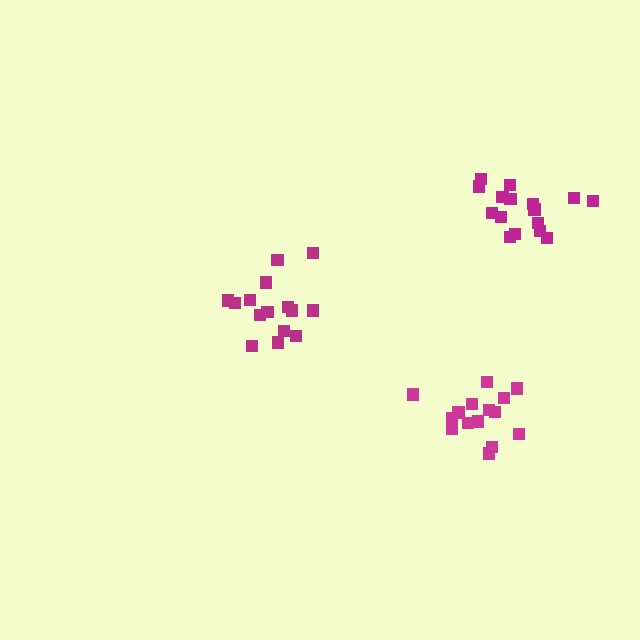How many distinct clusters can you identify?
There are 3 distinct clusters.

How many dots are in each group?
Group 1: 15 dots, Group 2: 15 dots, Group 3: 17 dots (47 total).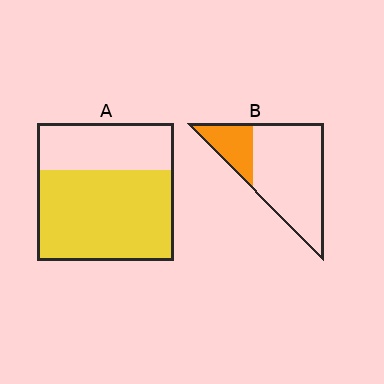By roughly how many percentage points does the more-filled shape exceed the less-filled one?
By roughly 45 percentage points (A over B).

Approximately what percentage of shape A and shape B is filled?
A is approximately 65% and B is approximately 25%.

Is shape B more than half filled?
No.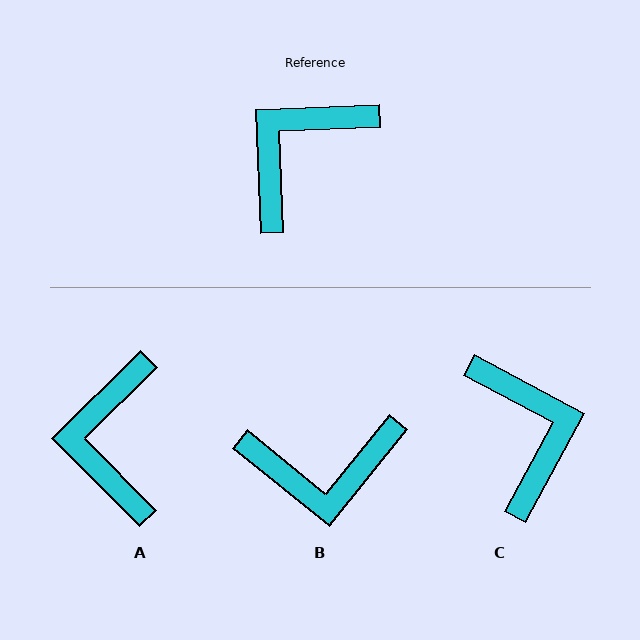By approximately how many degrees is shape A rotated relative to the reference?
Approximately 43 degrees counter-clockwise.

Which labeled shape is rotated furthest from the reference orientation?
B, about 139 degrees away.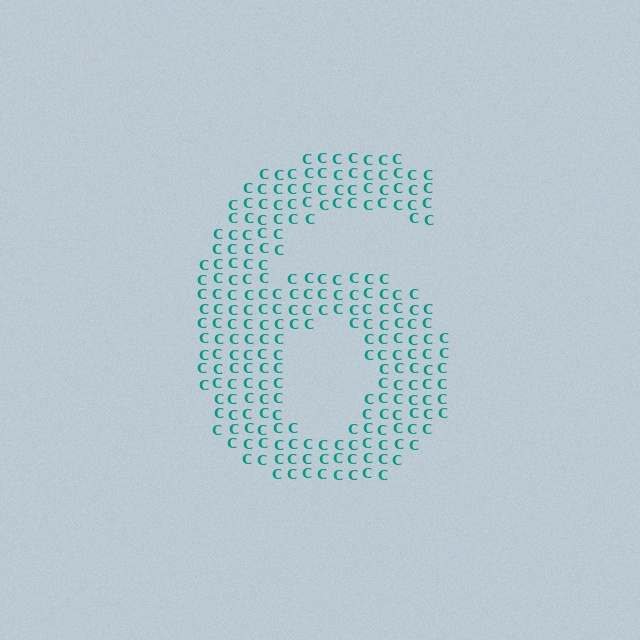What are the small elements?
The small elements are letter C's.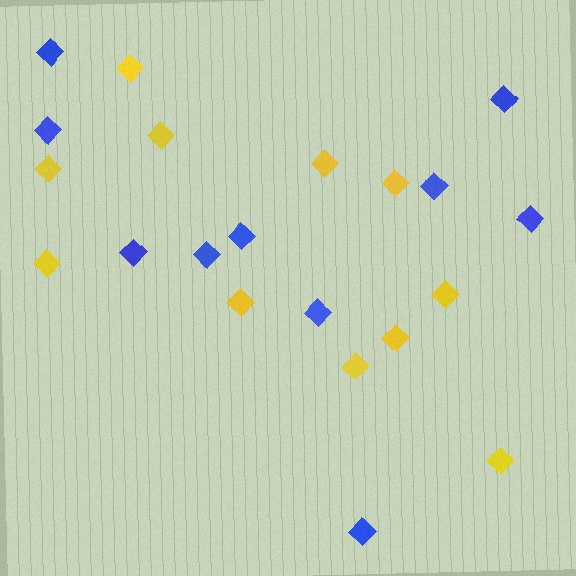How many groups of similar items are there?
There are 2 groups: one group of yellow diamonds (11) and one group of blue diamonds (10).